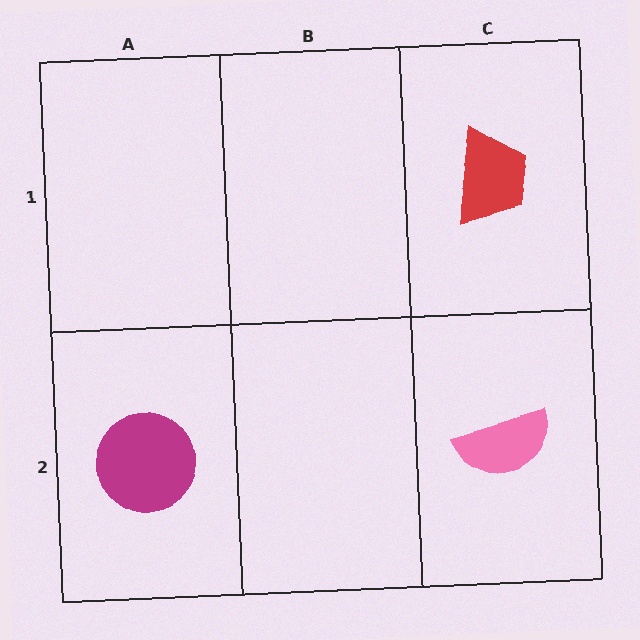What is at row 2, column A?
A magenta circle.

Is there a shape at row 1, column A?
No, that cell is empty.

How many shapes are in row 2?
2 shapes.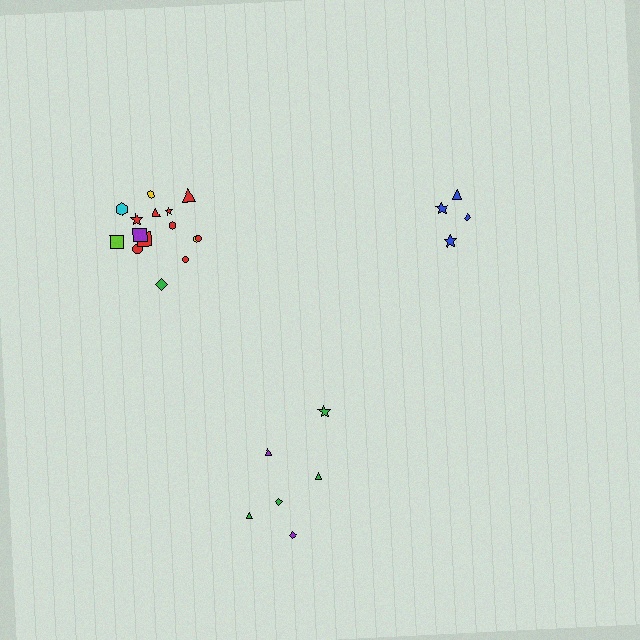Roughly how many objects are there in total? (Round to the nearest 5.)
Roughly 25 objects in total.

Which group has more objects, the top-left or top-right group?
The top-left group.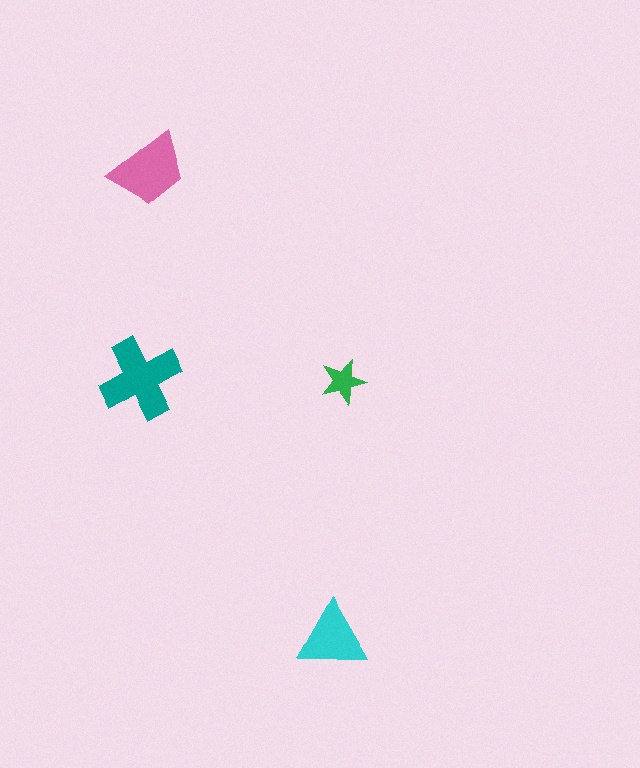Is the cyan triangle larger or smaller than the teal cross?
Smaller.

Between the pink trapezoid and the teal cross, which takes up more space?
The teal cross.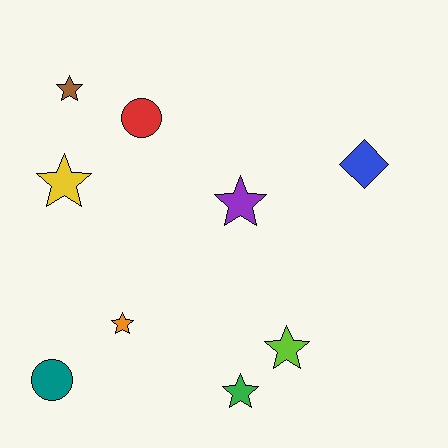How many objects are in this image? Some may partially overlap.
There are 9 objects.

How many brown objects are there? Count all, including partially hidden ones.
There is 1 brown object.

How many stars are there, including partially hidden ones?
There are 6 stars.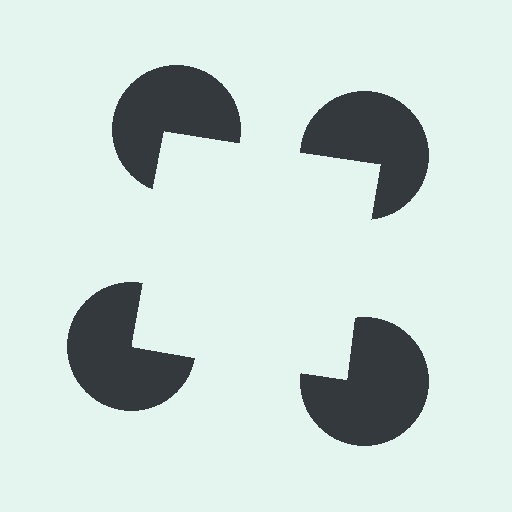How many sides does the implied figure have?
4 sides.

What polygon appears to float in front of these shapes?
An illusory square — its edges are inferred from the aligned wedge cuts in the pac-man discs, not physically drawn.